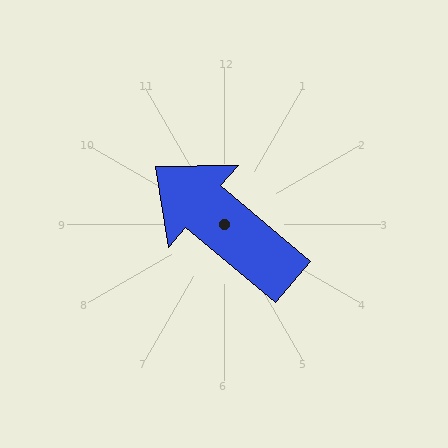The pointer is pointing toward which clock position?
Roughly 10 o'clock.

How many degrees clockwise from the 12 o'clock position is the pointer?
Approximately 310 degrees.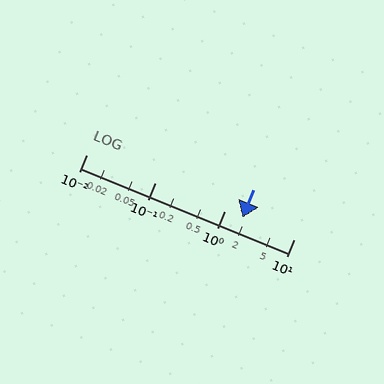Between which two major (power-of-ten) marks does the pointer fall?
The pointer is between 1 and 10.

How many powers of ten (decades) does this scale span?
The scale spans 3 decades, from 0.01 to 10.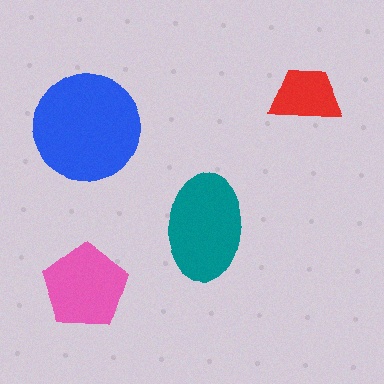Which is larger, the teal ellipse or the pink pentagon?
The teal ellipse.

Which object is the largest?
The blue circle.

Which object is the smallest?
The red trapezoid.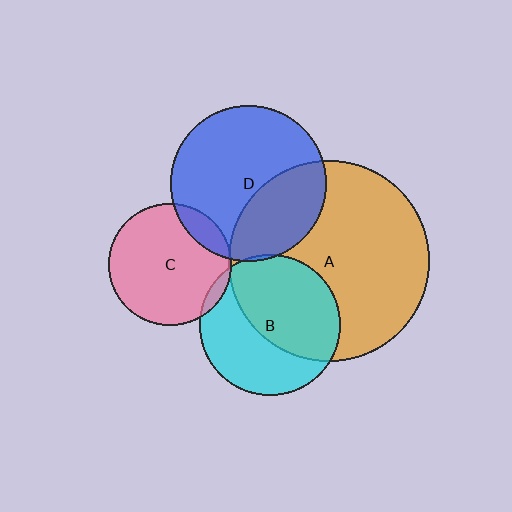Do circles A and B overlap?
Yes.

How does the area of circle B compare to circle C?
Approximately 1.3 times.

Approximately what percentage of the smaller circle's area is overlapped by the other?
Approximately 55%.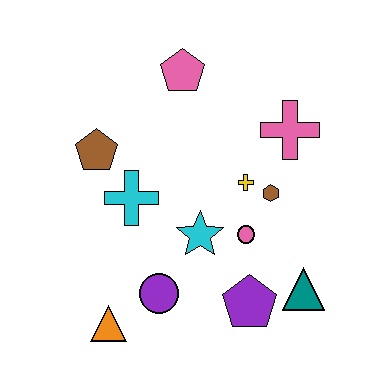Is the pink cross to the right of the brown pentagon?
Yes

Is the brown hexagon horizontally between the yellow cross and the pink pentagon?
No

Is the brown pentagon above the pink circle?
Yes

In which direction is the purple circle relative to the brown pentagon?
The purple circle is below the brown pentagon.